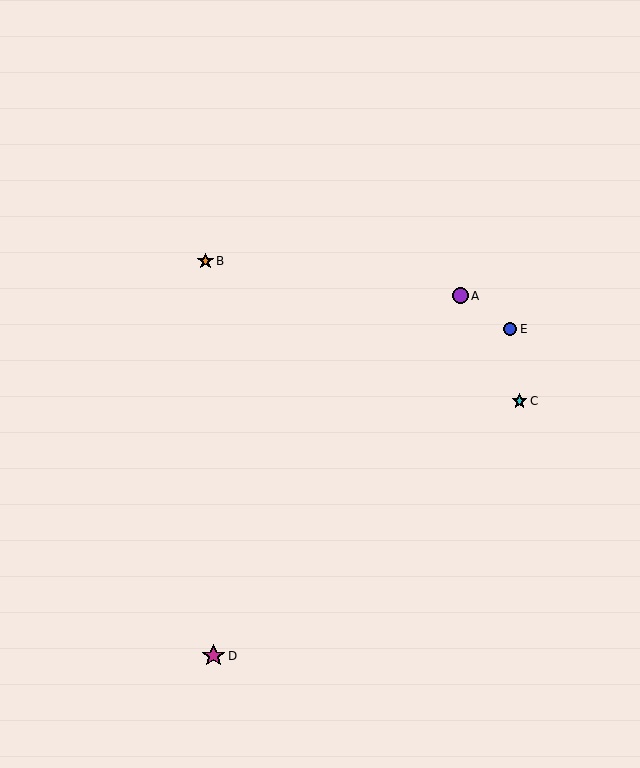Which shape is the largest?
The magenta star (labeled D) is the largest.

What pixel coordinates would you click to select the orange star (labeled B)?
Click at (206, 261) to select the orange star B.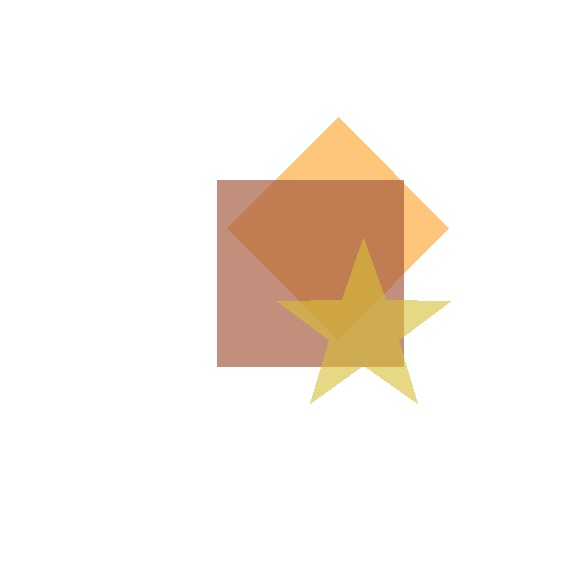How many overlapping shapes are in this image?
There are 3 overlapping shapes in the image.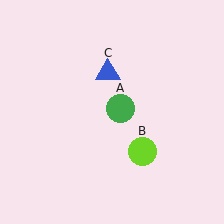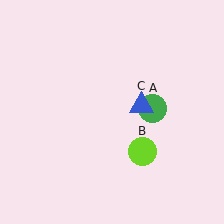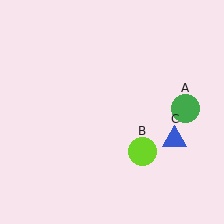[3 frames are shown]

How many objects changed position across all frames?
2 objects changed position: green circle (object A), blue triangle (object C).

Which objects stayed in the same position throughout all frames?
Lime circle (object B) remained stationary.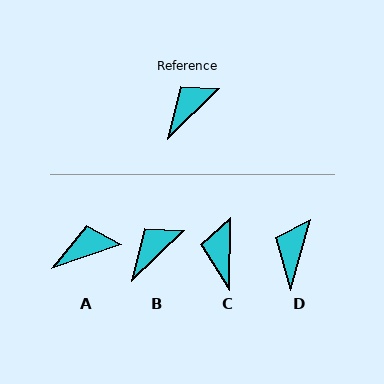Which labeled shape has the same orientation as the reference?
B.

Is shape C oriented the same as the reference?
No, it is off by about 45 degrees.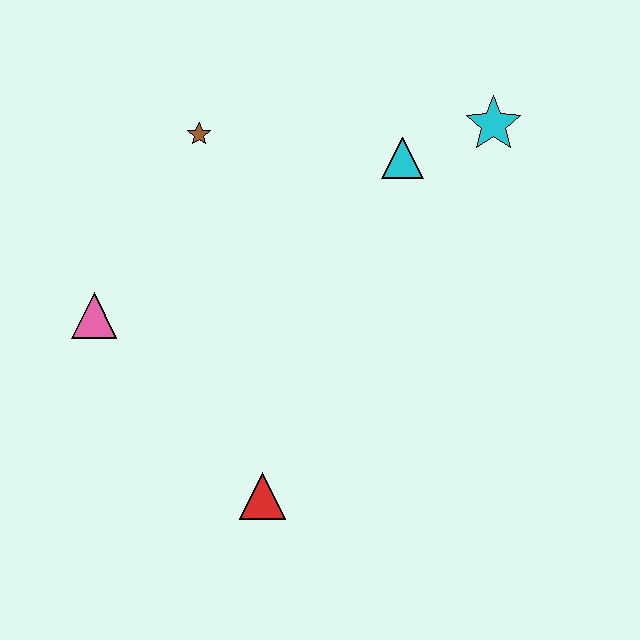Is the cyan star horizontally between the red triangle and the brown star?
No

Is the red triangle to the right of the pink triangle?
Yes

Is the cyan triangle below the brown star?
Yes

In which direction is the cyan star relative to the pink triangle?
The cyan star is to the right of the pink triangle.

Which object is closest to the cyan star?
The cyan triangle is closest to the cyan star.